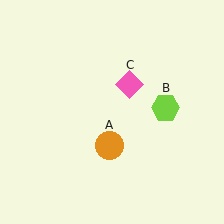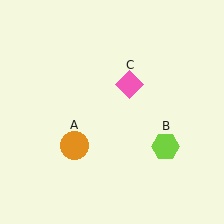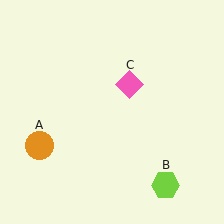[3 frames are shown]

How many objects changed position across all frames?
2 objects changed position: orange circle (object A), lime hexagon (object B).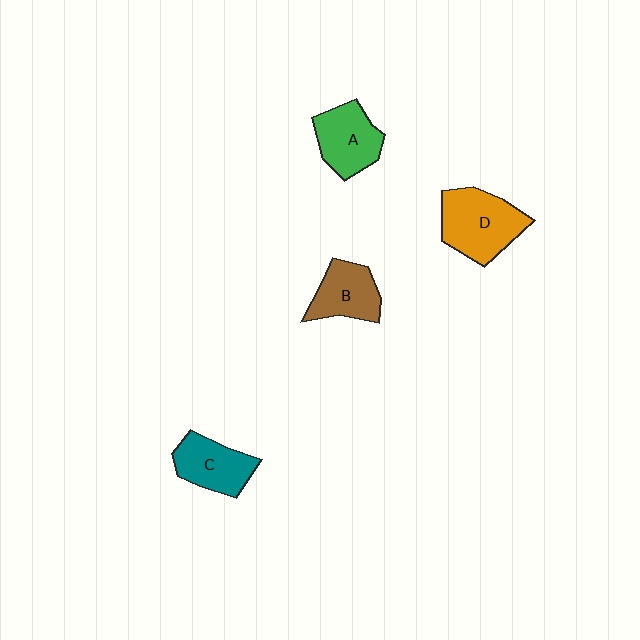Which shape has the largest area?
Shape D (orange).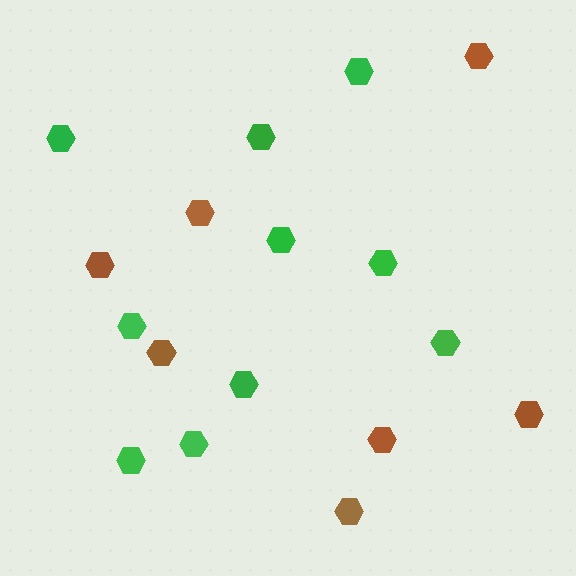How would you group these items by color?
There are 2 groups: one group of green hexagons (10) and one group of brown hexagons (7).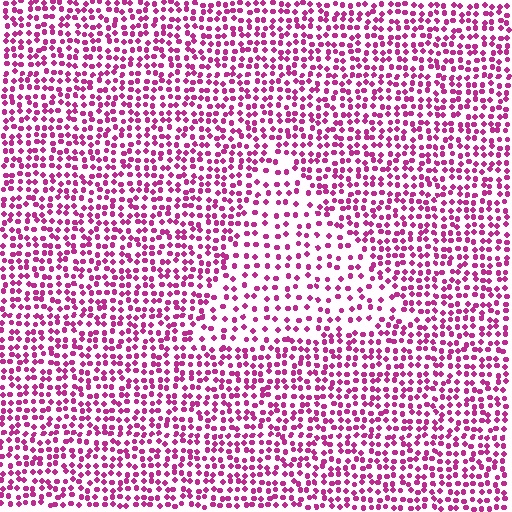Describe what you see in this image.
The image contains small magenta elements arranged at two different densities. A triangle-shaped region is visible where the elements are less densely packed than the surrounding area.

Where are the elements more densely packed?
The elements are more densely packed outside the triangle boundary.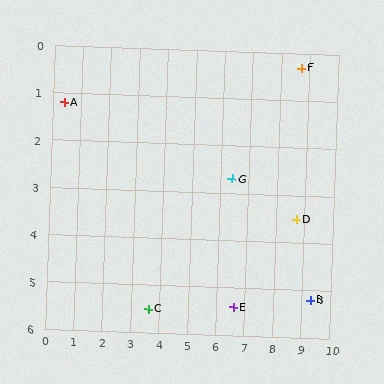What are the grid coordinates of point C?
Point C is at approximately (3.6, 5.5).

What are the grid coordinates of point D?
Point D is at approximately (8.7, 3.5).